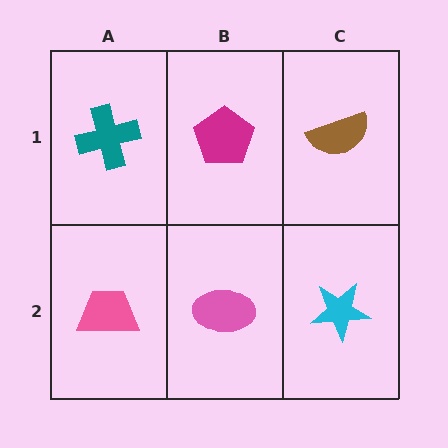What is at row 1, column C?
A brown semicircle.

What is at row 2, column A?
A pink trapezoid.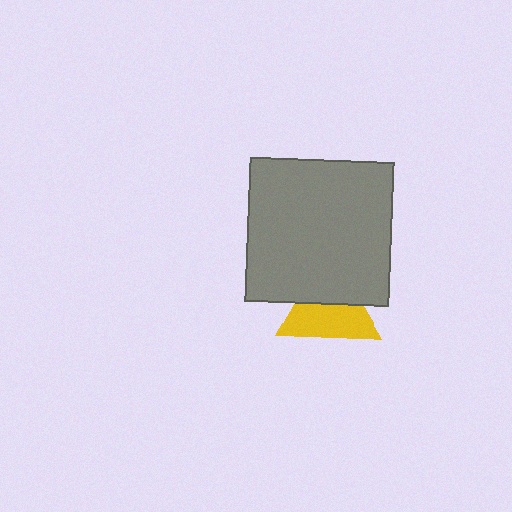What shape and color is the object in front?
The object in front is a gray square.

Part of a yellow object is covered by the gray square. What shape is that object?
It is a triangle.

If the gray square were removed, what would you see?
You would see the complete yellow triangle.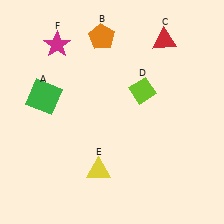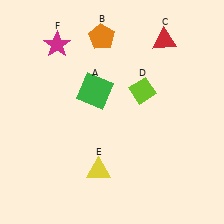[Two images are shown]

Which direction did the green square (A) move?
The green square (A) moved right.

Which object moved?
The green square (A) moved right.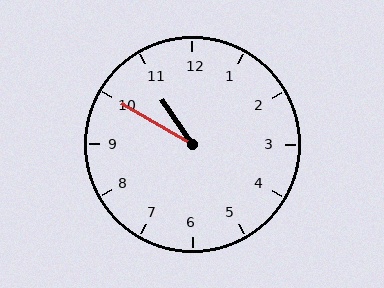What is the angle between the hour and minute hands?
Approximately 25 degrees.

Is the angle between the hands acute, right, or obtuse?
It is acute.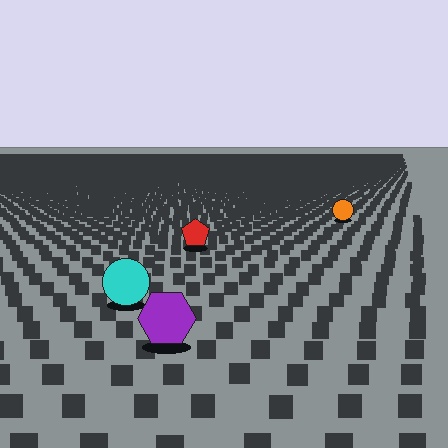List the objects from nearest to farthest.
From nearest to farthest: the purple hexagon, the cyan circle, the red pentagon, the orange circle.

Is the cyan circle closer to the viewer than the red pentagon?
Yes. The cyan circle is closer — you can tell from the texture gradient: the ground texture is coarser near it.